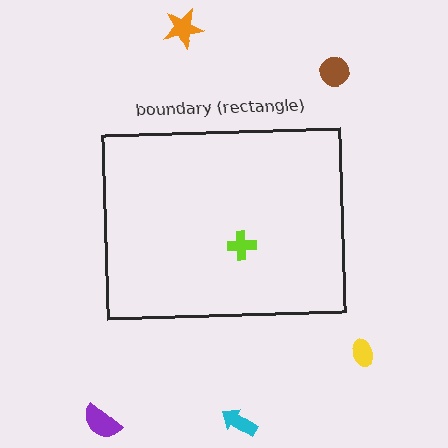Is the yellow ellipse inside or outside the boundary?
Outside.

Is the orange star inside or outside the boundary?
Outside.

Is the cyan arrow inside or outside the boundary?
Outside.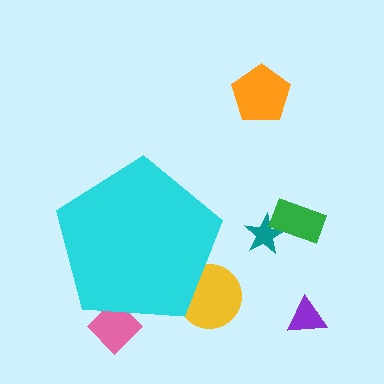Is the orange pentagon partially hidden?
No, the orange pentagon is fully visible.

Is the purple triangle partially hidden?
No, the purple triangle is fully visible.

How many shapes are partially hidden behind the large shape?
2 shapes are partially hidden.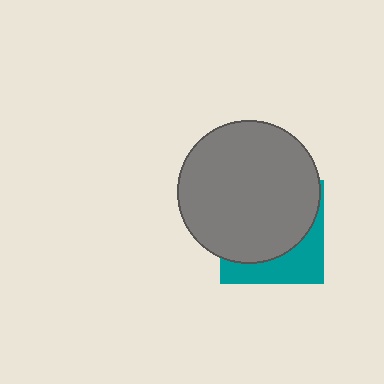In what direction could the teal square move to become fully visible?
The teal square could move down. That would shift it out from behind the gray circle entirely.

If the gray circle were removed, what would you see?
You would see the complete teal square.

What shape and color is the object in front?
The object in front is a gray circle.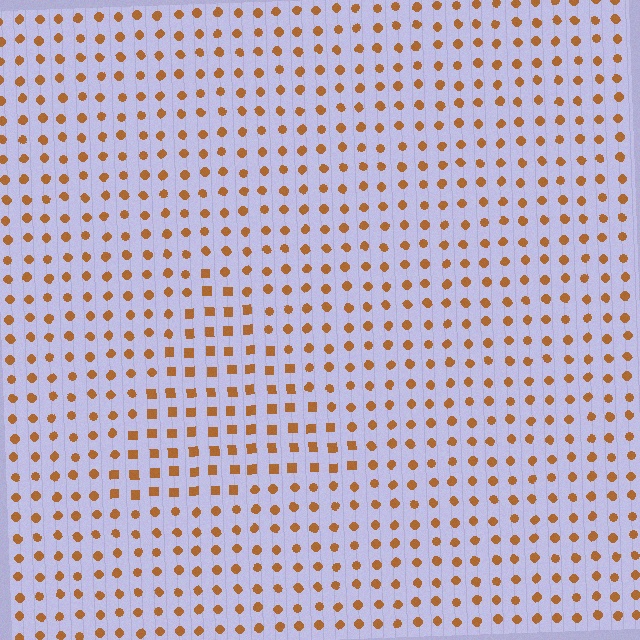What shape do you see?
I see a triangle.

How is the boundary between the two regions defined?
The boundary is defined by a change in element shape: squares inside vs. circles outside. All elements share the same color and spacing.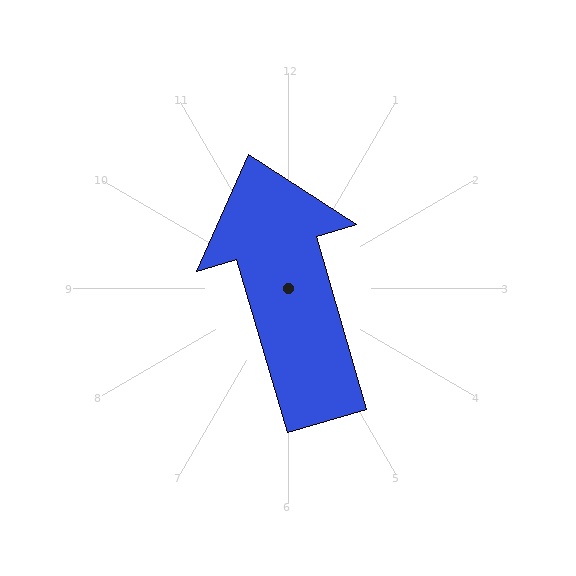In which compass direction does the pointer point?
North.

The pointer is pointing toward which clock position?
Roughly 11 o'clock.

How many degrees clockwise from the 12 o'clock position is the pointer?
Approximately 344 degrees.